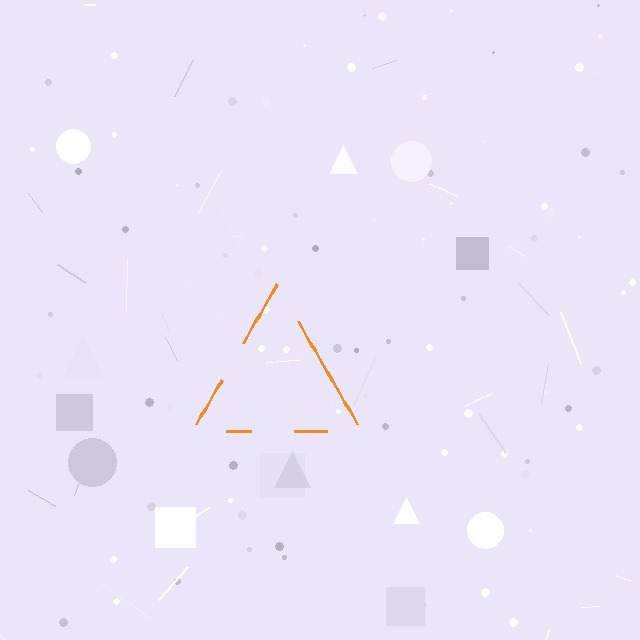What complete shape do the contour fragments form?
The contour fragments form a triangle.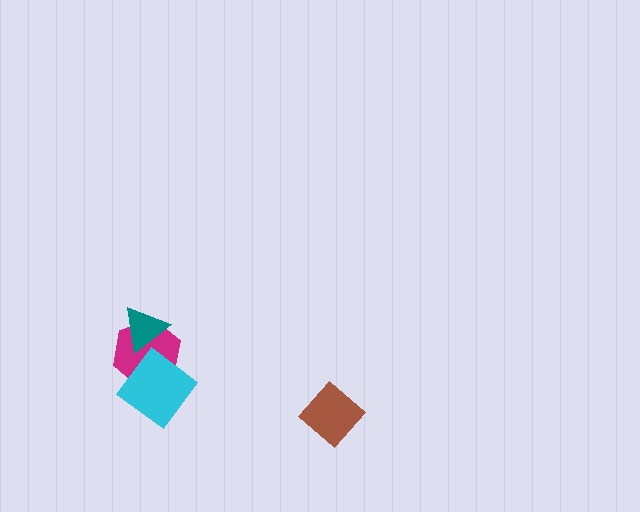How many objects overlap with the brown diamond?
0 objects overlap with the brown diamond.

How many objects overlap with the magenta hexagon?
2 objects overlap with the magenta hexagon.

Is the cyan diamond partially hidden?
Yes, it is partially covered by another shape.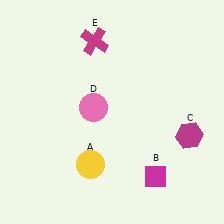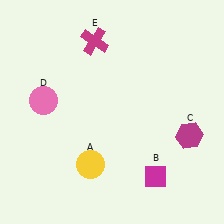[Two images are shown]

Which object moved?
The pink circle (D) moved left.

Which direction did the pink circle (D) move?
The pink circle (D) moved left.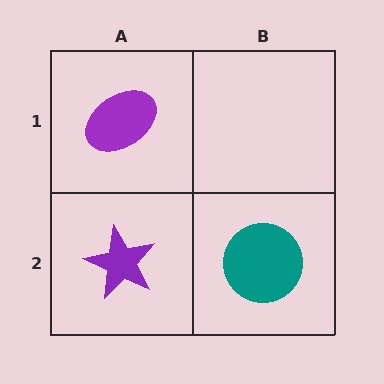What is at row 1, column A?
A purple ellipse.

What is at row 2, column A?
A purple star.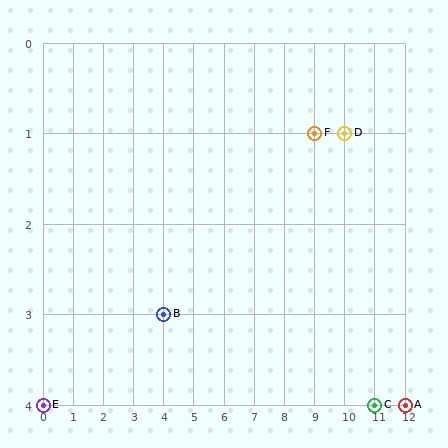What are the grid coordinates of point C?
Point C is at grid coordinates (11, 4).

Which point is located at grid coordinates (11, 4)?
Point C is at (11, 4).